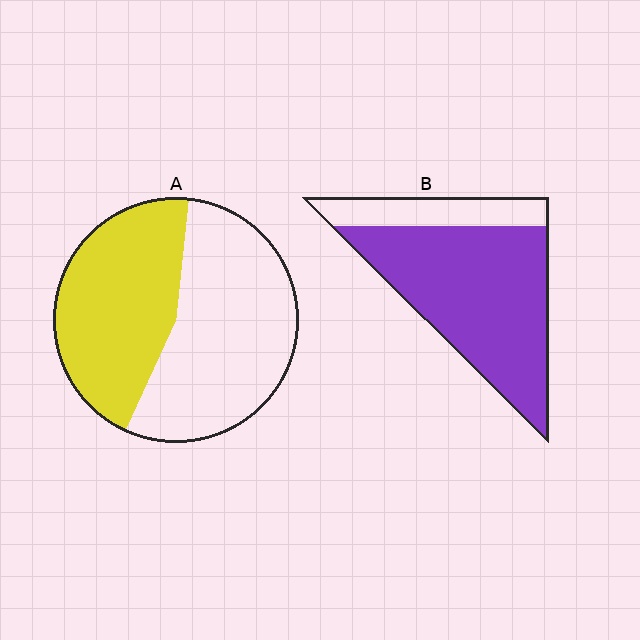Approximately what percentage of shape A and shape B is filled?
A is approximately 45% and B is approximately 80%.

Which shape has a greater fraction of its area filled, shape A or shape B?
Shape B.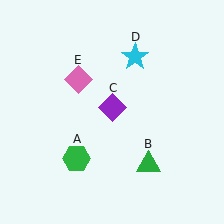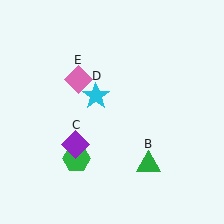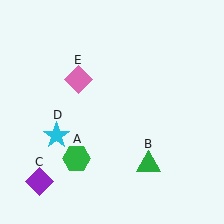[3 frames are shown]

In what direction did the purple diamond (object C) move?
The purple diamond (object C) moved down and to the left.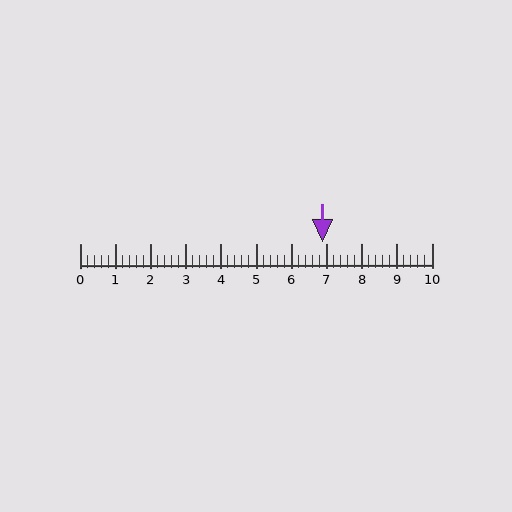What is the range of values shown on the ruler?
The ruler shows values from 0 to 10.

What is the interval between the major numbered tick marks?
The major tick marks are spaced 1 units apart.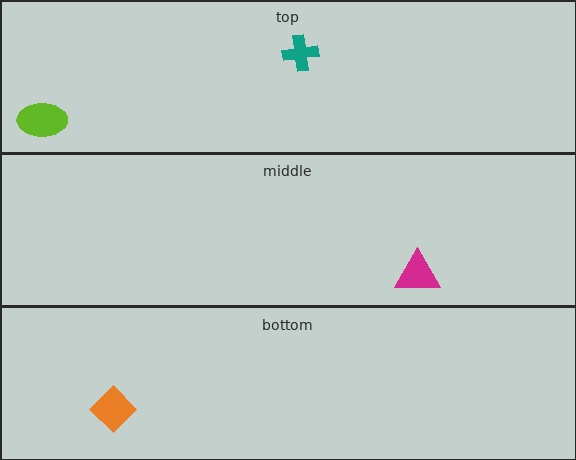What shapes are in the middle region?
The magenta triangle.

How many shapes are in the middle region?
1.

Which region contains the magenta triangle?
The middle region.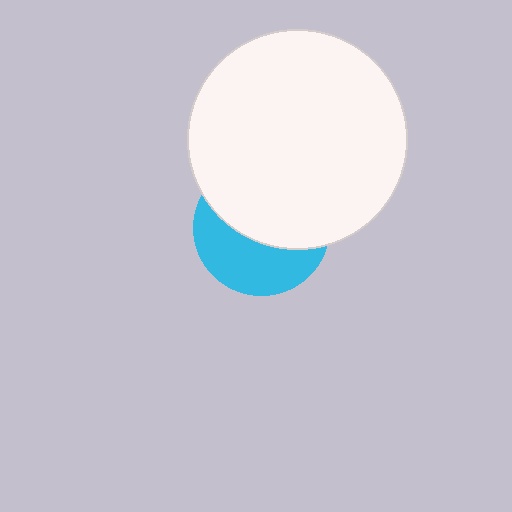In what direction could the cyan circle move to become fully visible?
The cyan circle could move down. That would shift it out from behind the white circle entirely.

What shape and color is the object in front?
The object in front is a white circle.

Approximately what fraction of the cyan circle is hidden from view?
Roughly 57% of the cyan circle is hidden behind the white circle.